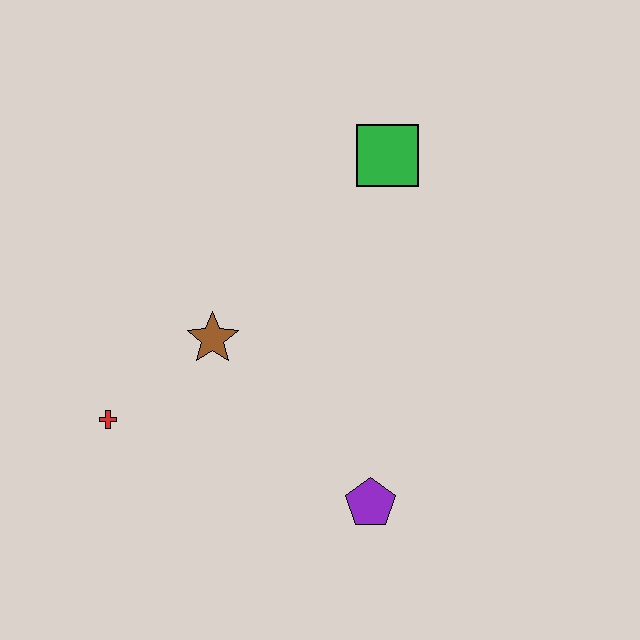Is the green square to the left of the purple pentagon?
No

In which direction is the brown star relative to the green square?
The brown star is below the green square.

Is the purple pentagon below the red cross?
Yes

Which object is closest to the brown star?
The red cross is closest to the brown star.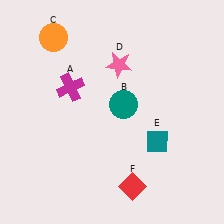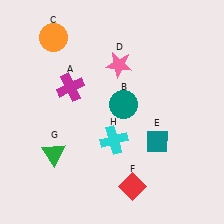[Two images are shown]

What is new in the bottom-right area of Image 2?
A cyan cross (H) was added in the bottom-right area of Image 2.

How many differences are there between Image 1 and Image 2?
There are 2 differences between the two images.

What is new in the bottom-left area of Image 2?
A green triangle (G) was added in the bottom-left area of Image 2.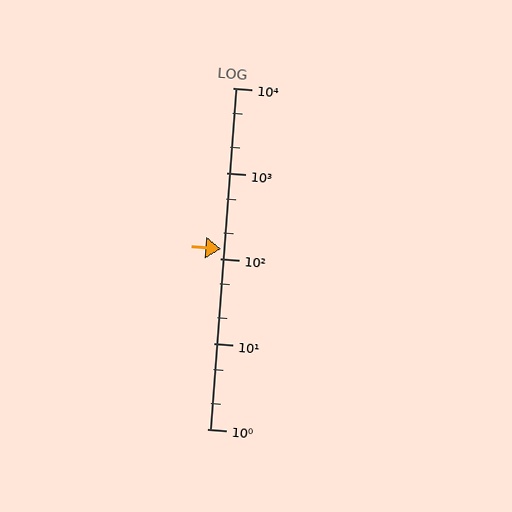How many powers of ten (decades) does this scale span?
The scale spans 4 decades, from 1 to 10000.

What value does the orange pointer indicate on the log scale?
The pointer indicates approximately 130.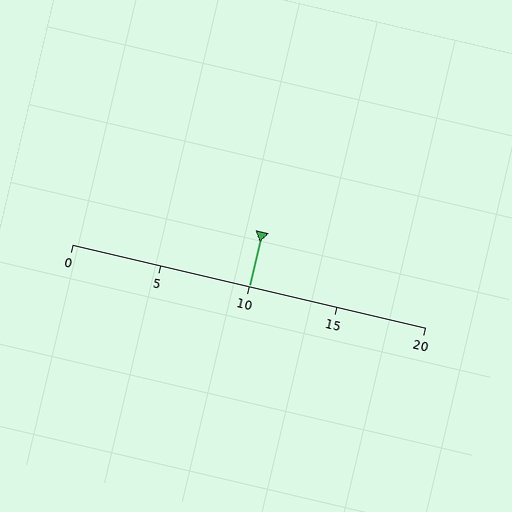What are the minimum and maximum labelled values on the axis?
The axis runs from 0 to 20.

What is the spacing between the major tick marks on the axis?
The major ticks are spaced 5 apart.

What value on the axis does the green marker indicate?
The marker indicates approximately 10.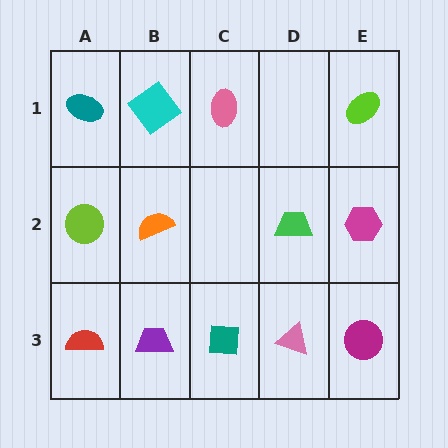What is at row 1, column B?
A cyan diamond.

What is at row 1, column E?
A lime ellipse.